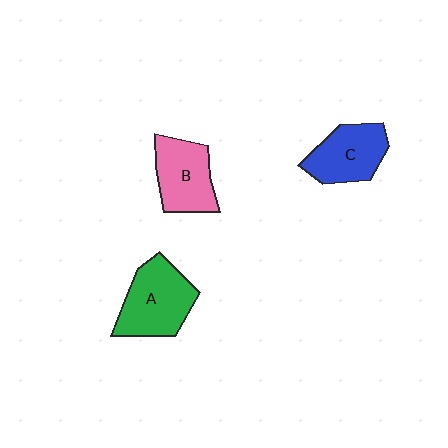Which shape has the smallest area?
Shape C (blue).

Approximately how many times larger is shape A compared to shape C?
Approximately 1.2 times.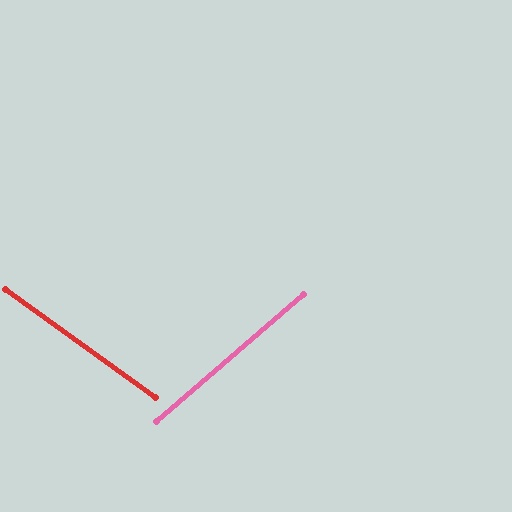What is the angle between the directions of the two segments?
Approximately 77 degrees.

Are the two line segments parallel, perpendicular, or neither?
Neither parallel nor perpendicular — they differ by about 77°.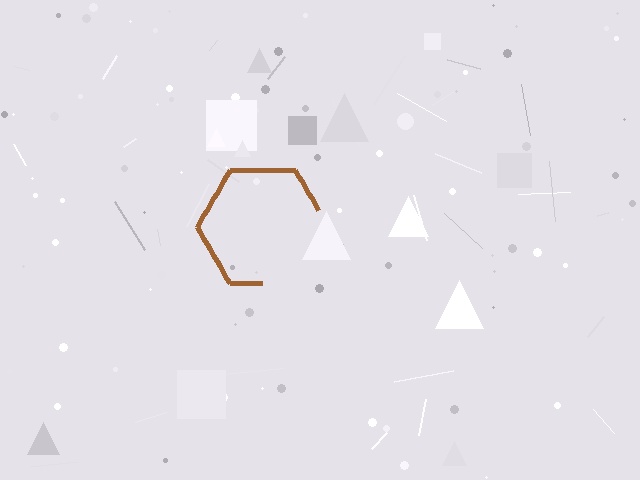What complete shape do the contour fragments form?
The contour fragments form a hexagon.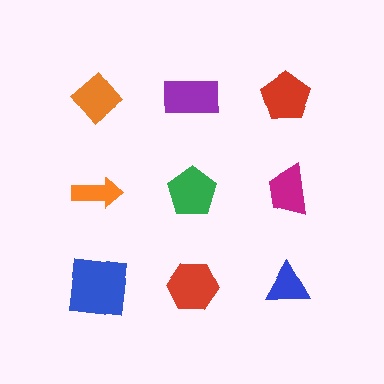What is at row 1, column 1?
An orange diamond.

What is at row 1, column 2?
A purple rectangle.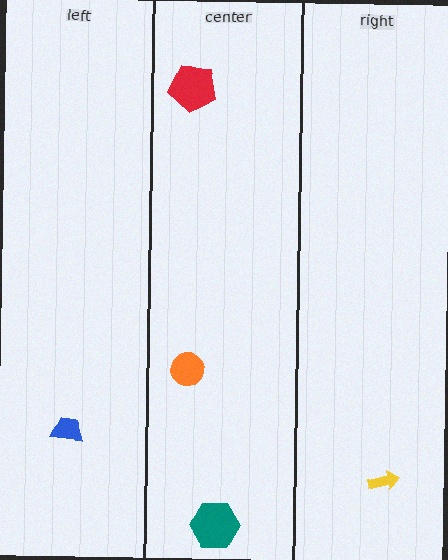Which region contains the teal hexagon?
The center region.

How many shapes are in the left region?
1.